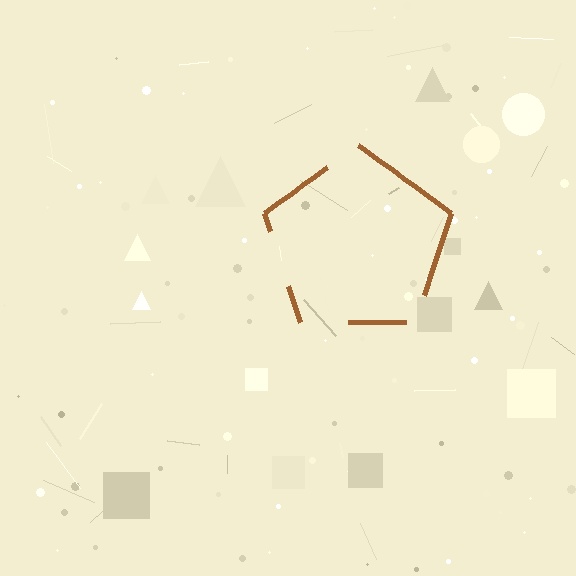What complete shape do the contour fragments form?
The contour fragments form a pentagon.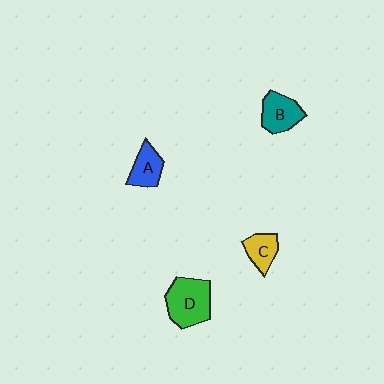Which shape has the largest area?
Shape D (green).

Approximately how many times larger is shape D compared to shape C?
Approximately 1.9 times.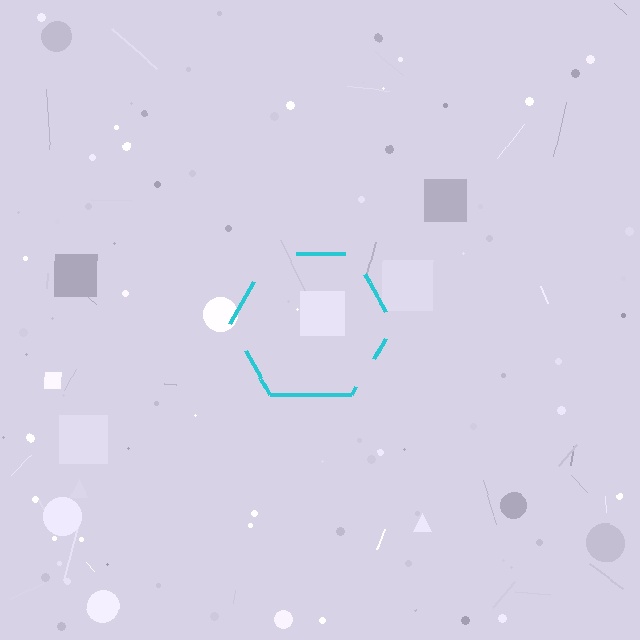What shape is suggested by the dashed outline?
The dashed outline suggests a hexagon.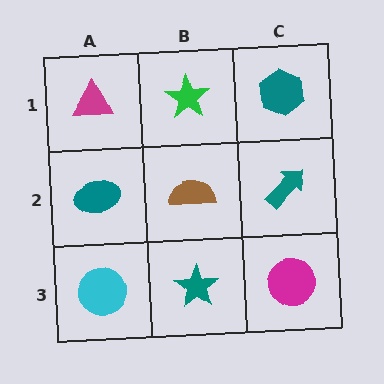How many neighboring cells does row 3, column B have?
3.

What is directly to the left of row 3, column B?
A cyan circle.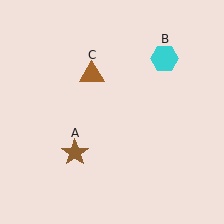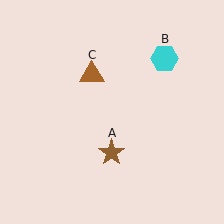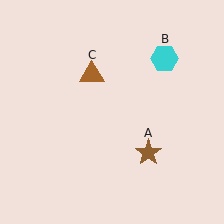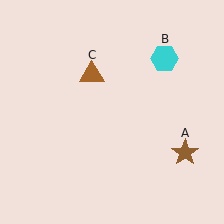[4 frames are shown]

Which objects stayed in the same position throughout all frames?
Cyan hexagon (object B) and brown triangle (object C) remained stationary.